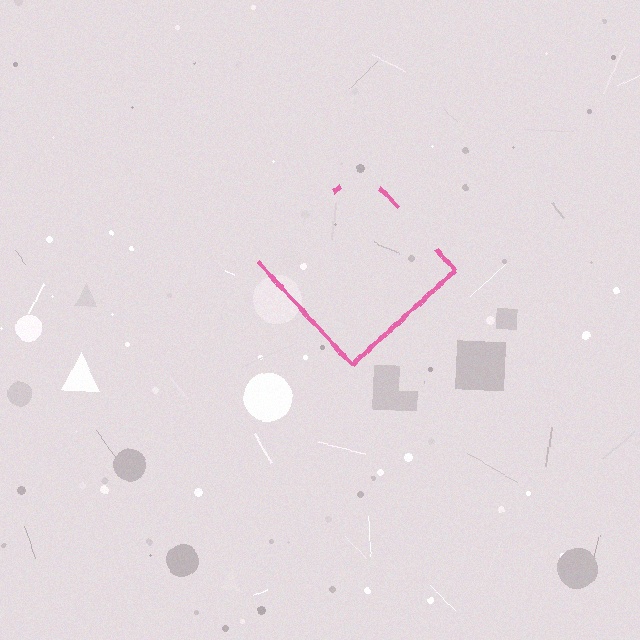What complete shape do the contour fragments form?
The contour fragments form a diamond.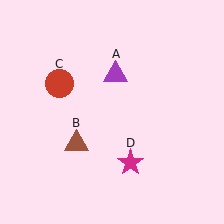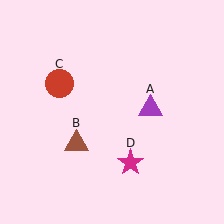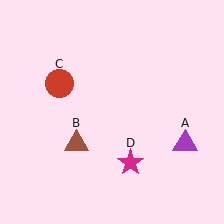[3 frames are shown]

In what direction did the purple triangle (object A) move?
The purple triangle (object A) moved down and to the right.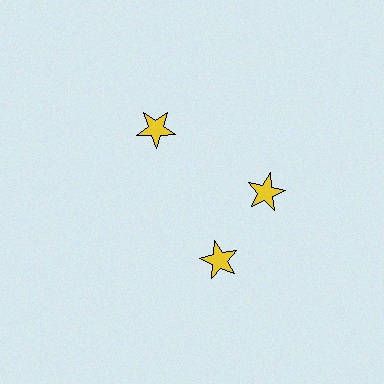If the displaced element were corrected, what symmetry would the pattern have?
It would have 3-fold rotational symmetry — the pattern would map onto itself every 120 degrees.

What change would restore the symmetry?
The symmetry would be restored by rotating it back into even spacing with its neighbors so that all 3 stars sit at equal angles and equal distance from the center.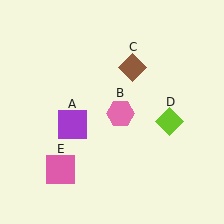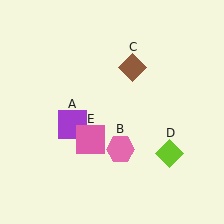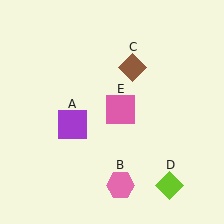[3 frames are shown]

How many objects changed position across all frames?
3 objects changed position: pink hexagon (object B), lime diamond (object D), pink square (object E).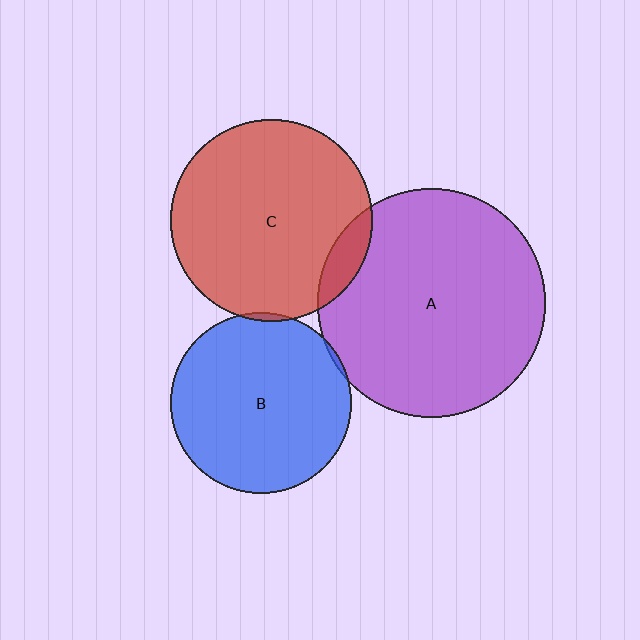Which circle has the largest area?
Circle A (purple).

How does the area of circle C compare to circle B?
Approximately 1.2 times.